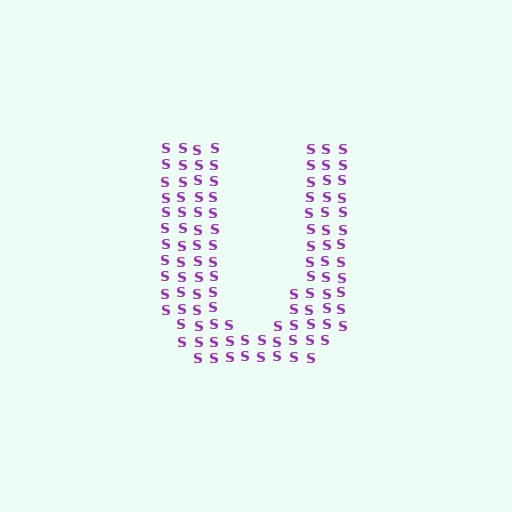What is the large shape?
The large shape is the letter U.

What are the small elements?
The small elements are letter S's.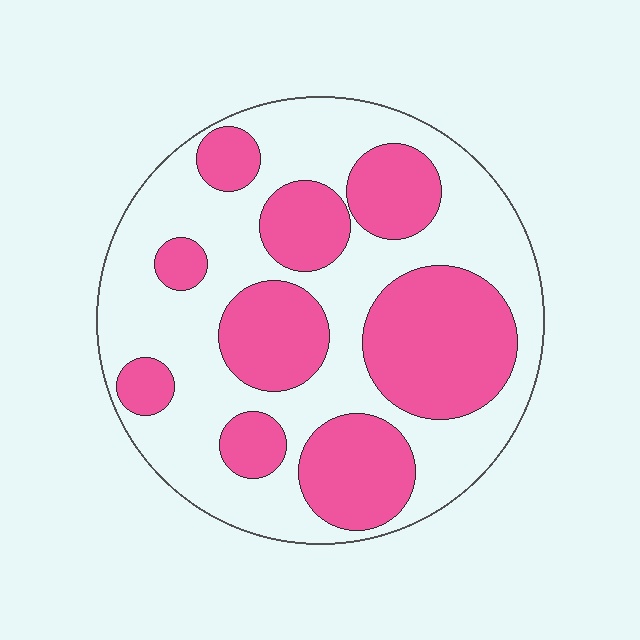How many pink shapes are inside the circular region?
9.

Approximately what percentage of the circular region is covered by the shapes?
Approximately 40%.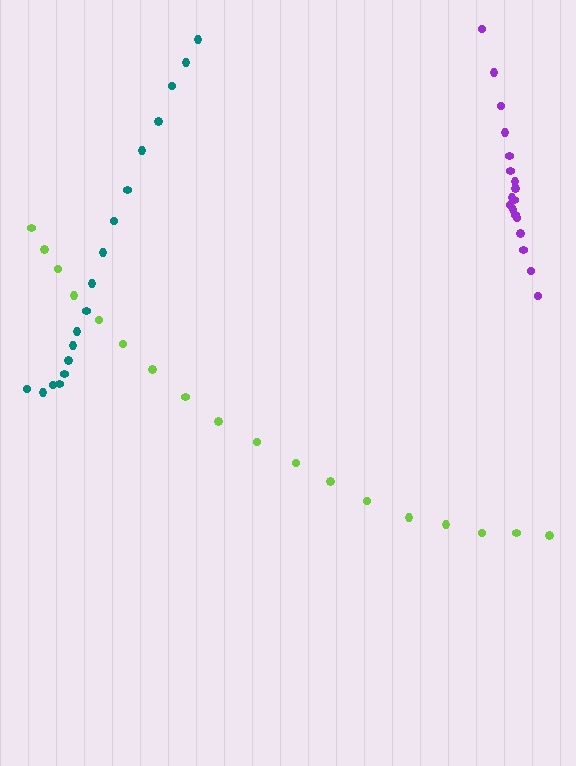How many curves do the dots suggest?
There are 3 distinct paths.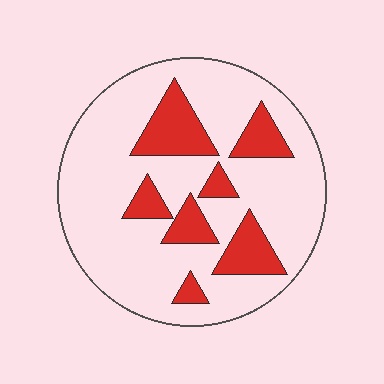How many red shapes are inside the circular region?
7.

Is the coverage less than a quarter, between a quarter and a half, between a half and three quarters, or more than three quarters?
Less than a quarter.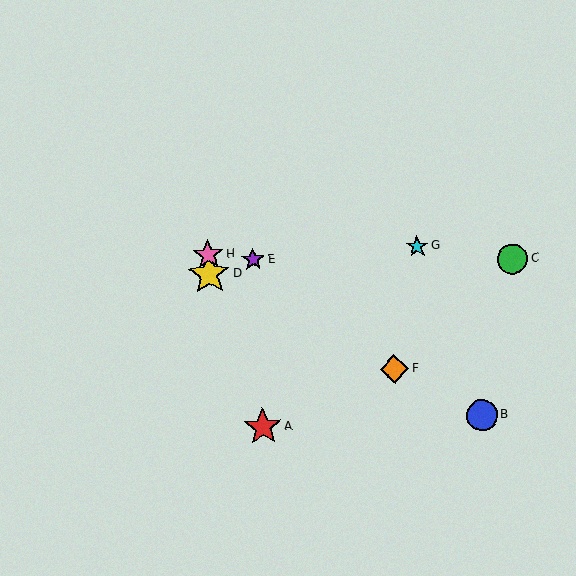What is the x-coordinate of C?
Object C is at x≈512.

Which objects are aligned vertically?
Objects D, H are aligned vertically.